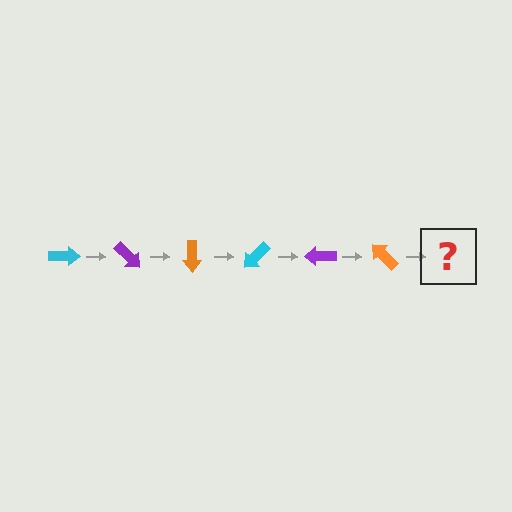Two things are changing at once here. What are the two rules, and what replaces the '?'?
The two rules are that it rotates 45 degrees each step and the color cycles through cyan, purple, and orange. The '?' should be a cyan arrow, rotated 270 degrees from the start.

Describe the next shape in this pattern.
It should be a cyan arrow, rotated 270 degrees from the start.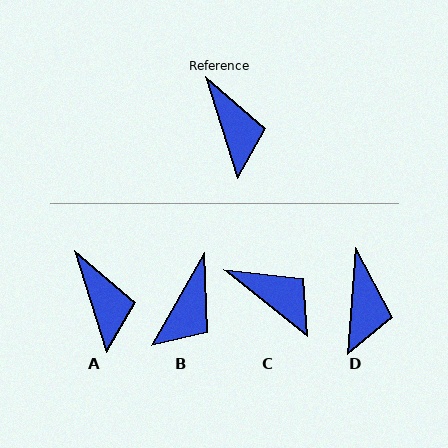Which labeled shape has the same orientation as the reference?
A.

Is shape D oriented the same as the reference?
No, it is off by about 22 degrees.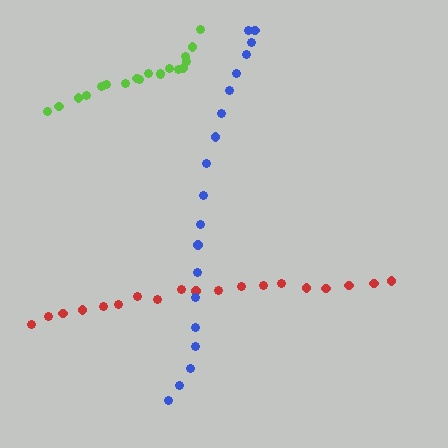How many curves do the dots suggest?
There are 3 distinct paths.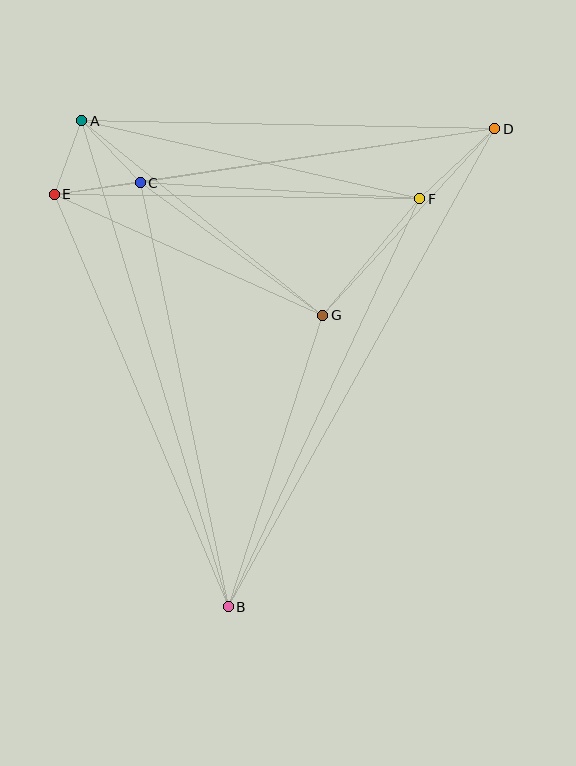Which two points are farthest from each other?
Points B and D are farthest from each other.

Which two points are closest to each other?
Points A and E are closest to each other.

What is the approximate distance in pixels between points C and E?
The distance between C and E is approximately 87 pixels.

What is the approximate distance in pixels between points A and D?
The distance between A and D is approximately 413 pixels.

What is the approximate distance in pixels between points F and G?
The distance between F and G is approximately 152 pixels.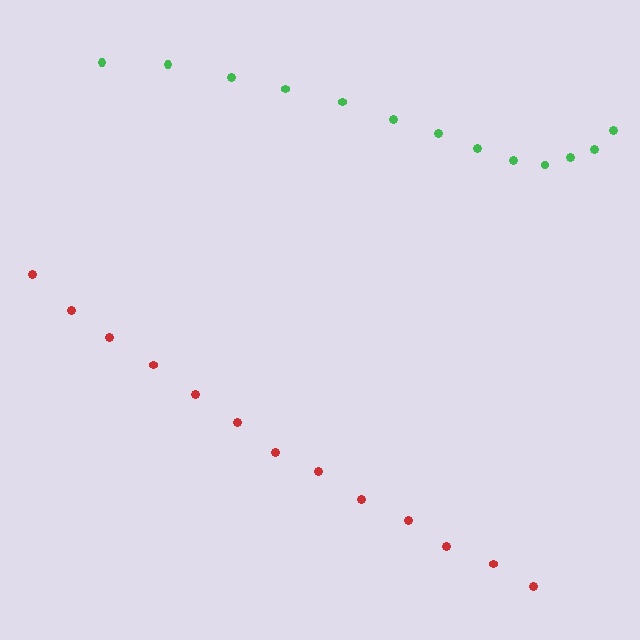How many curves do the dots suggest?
There are 2 distinct paths.